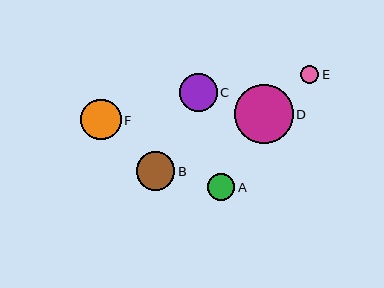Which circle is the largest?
Circle D is the largest with a size of approximately 59 pixels.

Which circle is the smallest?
Circle E is the smallest with a size of approximately 18 pixels.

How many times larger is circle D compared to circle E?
Circle D is approximately 3.3 times the size of circle E.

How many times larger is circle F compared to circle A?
Circle F is approximately 1.5 times the size of circle A.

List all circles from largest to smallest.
From largest to smallest: D, F, B, C, A, E.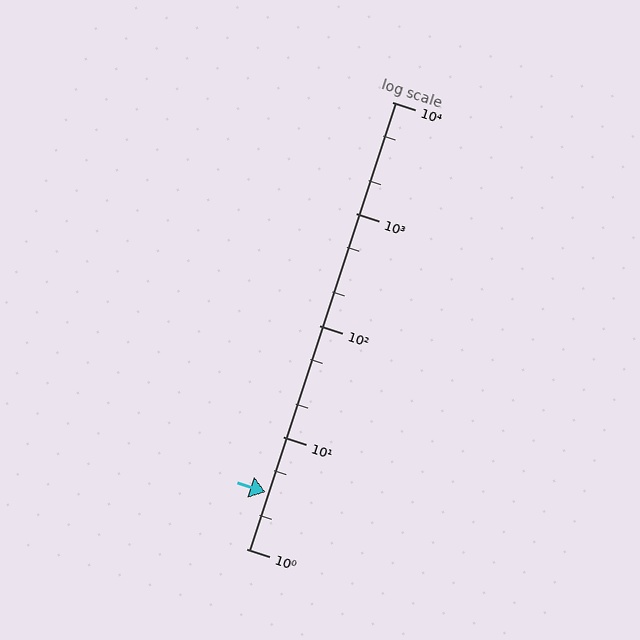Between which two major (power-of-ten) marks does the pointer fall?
The pointer is between 1 and 10.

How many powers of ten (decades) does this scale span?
The scale spans 4 decades, from 1 to 10000.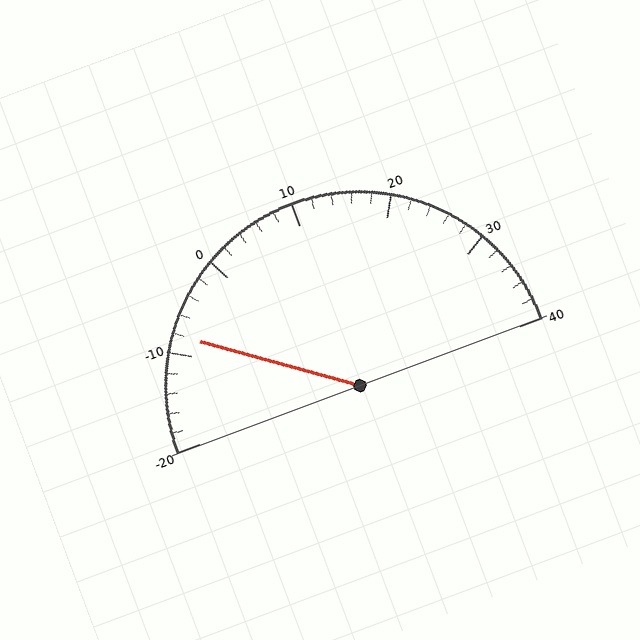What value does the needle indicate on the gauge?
The needle indicates approximately -8.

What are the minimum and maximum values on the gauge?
The gauge ranges from -20 to 40.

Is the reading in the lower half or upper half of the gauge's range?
The reading is in the lower half of the range (-20 to 40).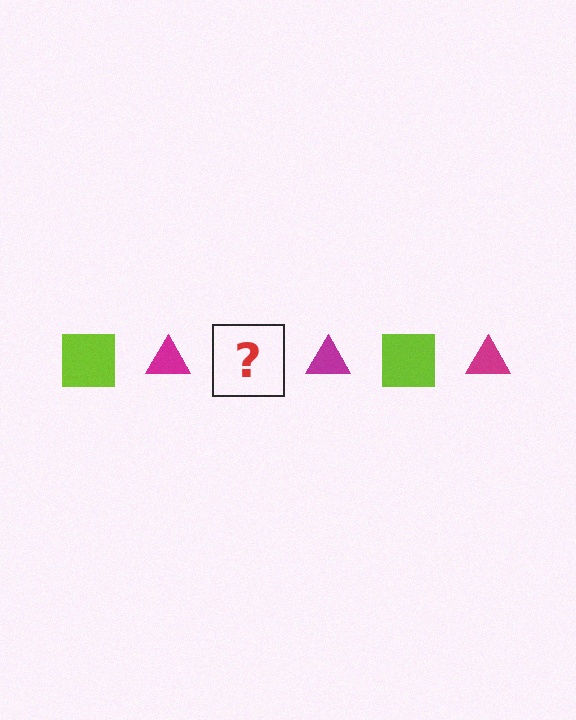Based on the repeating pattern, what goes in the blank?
The blank should be a lime square.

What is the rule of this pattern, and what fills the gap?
The rule is that the pattern alternates between lime square and magenta triangle. The gap should be filled with a lime square.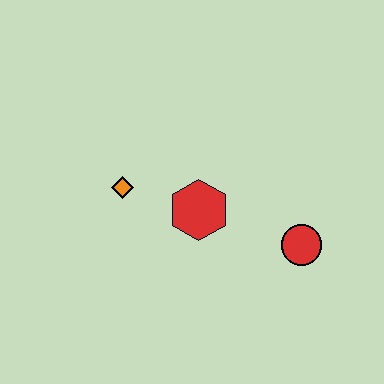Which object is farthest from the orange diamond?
The red circle is farthest from the orange diamond.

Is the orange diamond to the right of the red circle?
No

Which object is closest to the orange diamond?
The red hexagon is closest to the orange diamond.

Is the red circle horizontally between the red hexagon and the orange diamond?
No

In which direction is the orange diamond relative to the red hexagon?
The orange diamond is to the left of the red hexagon.